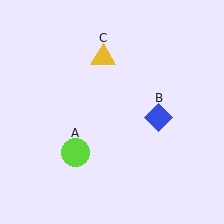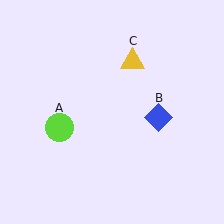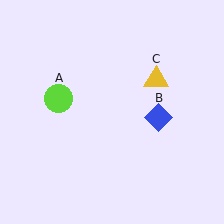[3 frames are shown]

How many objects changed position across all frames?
2 objects changed position: lime circle (object A), yellow triangle (object C).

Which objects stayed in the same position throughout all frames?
Blue diamond (object B) remained stationary.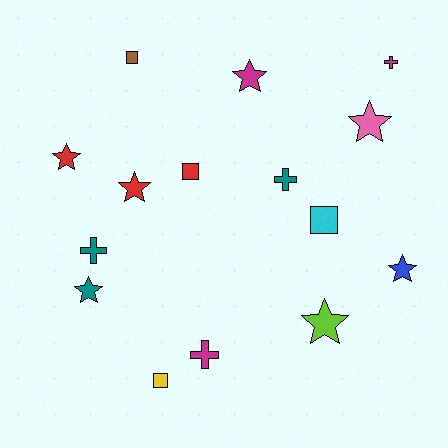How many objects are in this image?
There are 15 objects.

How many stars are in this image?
There are 7 stars.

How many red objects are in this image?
There are 3 red objects.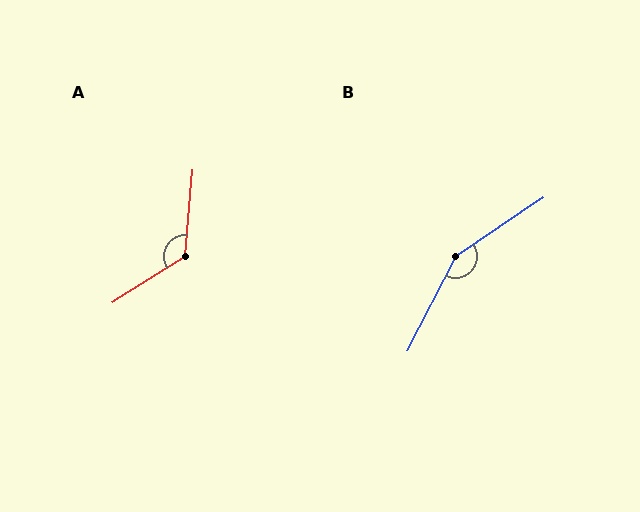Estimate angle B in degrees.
Approximately 151 degrees.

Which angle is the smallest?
A, at approximately 127 degrees.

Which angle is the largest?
B, at approximately 151 degrees.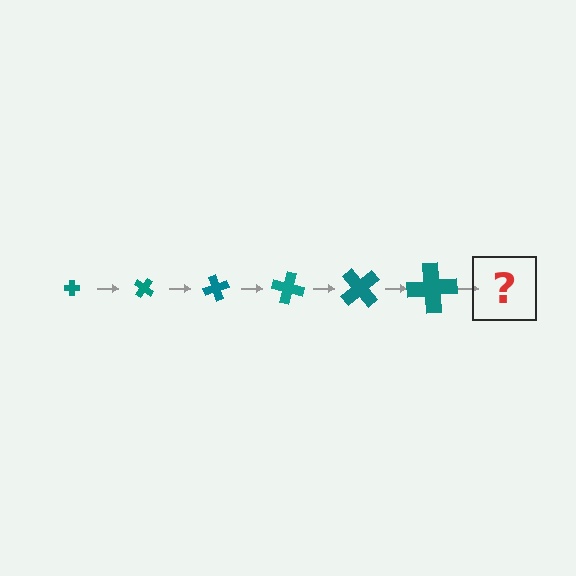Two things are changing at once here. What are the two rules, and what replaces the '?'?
The two rules are that the cross grows larger each step and it rotates 35 degrees each step. The '?' should be a cross, larger than the previous one and rotated 210 degrees from the start.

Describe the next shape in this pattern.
It should be a cross, larger than the previous one and rotated 210 degrees from the start.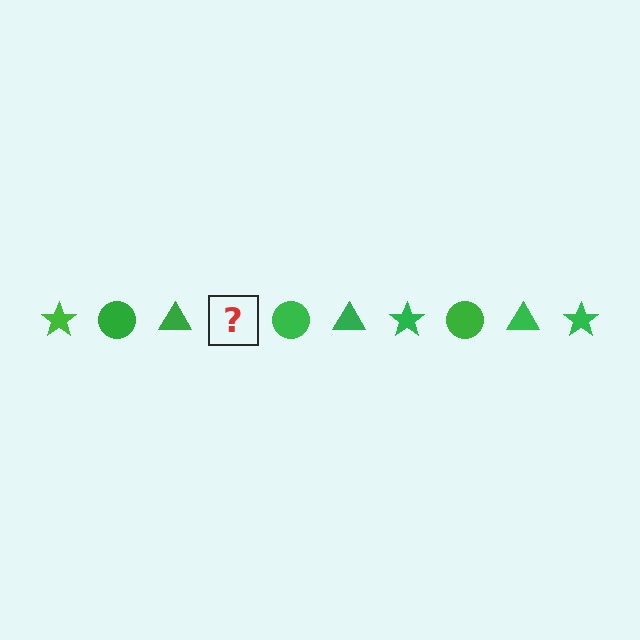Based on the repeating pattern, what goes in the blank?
The blank should be a green star.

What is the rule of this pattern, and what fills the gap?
The rule is that the pattern cycles through star, circle, triangle shapes in green. The gap should be filled with a green star.